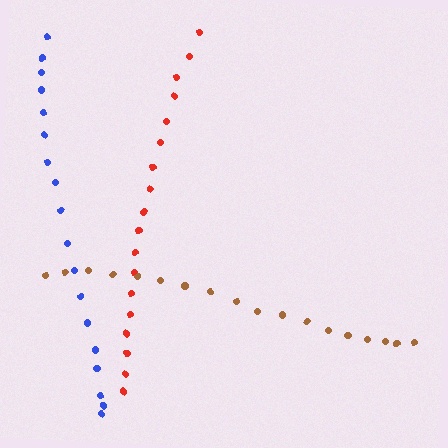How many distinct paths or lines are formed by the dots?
There are 3 distinct paths.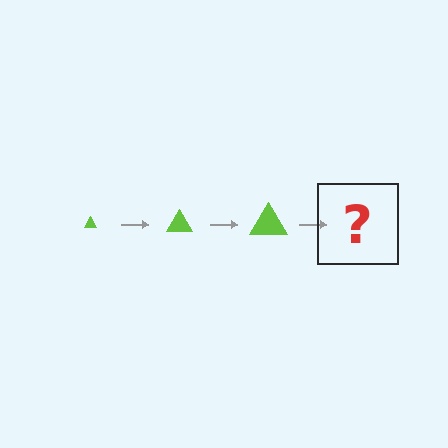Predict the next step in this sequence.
The next step is a lime triangle, larger than the previous one.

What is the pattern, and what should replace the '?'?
The pattern is that the triangle gets progressively larger each step. The '?' should be a lime triangle, larger than the previous one.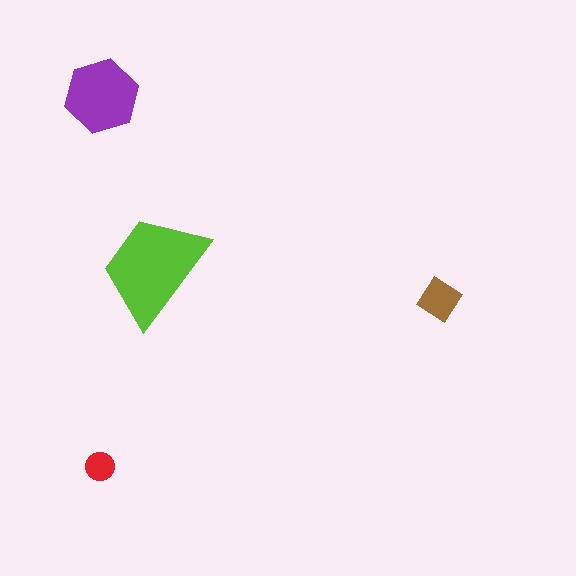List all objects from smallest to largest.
The red circle, the brown diamond, the purple hexagon, the lime trapezoid.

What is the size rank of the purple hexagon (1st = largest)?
2nd.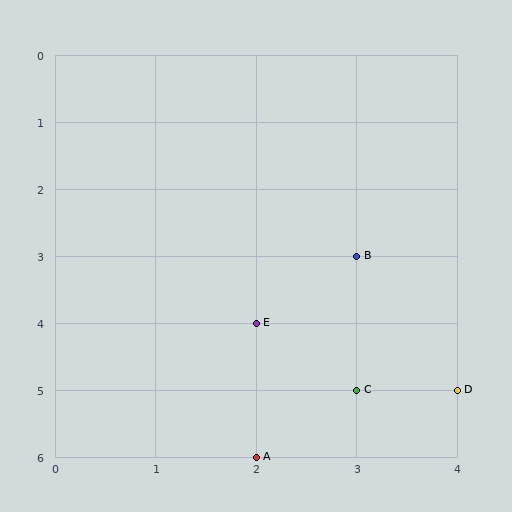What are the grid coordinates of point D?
Point D is at grid coordinates (4, 5).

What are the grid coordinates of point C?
Point C is at grid coordinates (3, 5).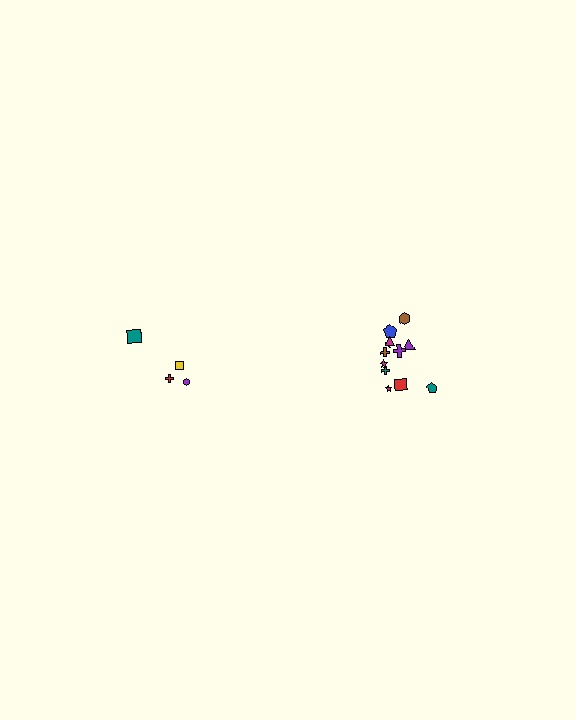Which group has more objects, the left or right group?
The right group.